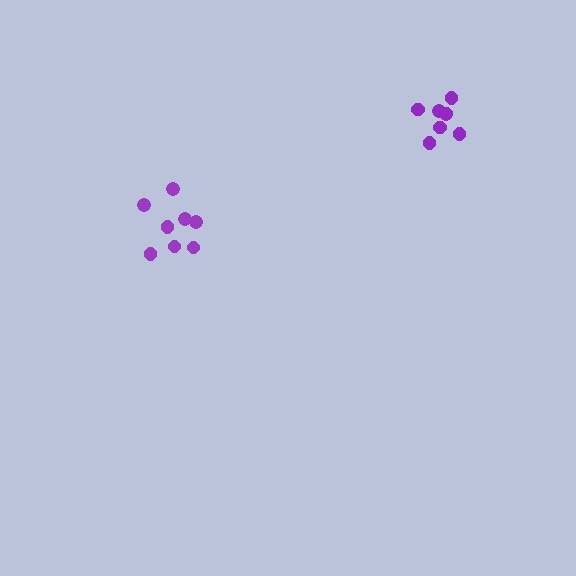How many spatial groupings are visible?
There are 2 spatial groupings.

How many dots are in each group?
Group 1: 8 dots, Group 2: 8 dots (16 total).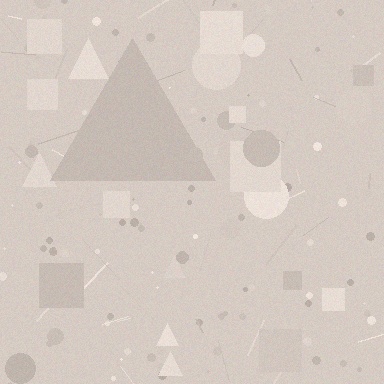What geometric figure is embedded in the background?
A triangle is embedded in the background.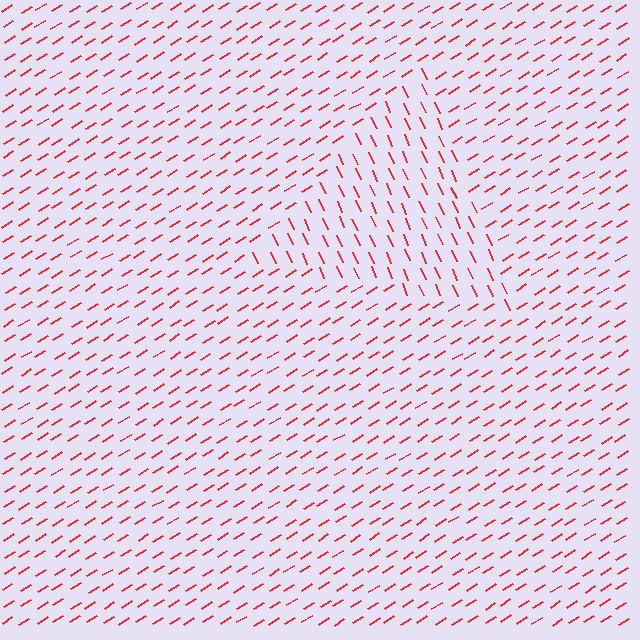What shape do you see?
I see a triangle.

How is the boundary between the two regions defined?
The boundary is defined purely by a change in line orientation (approximately 81 degrees difference). All lines are the same color and thickness.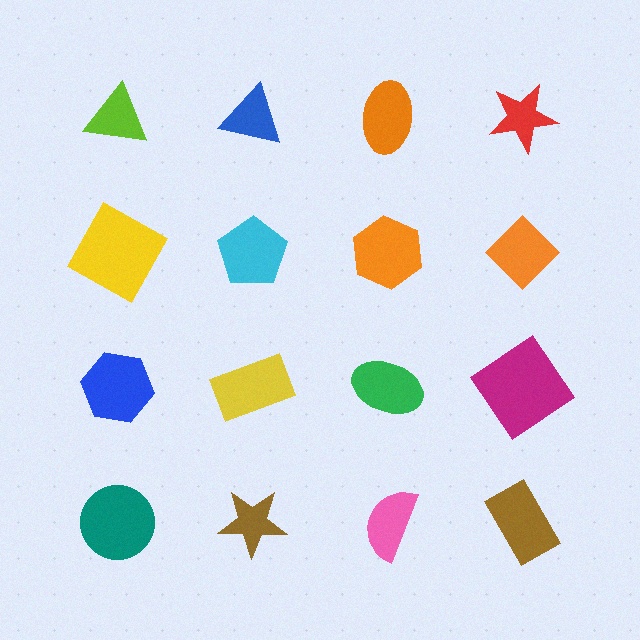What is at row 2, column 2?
A cyan pentagon.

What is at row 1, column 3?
An orange ellipse.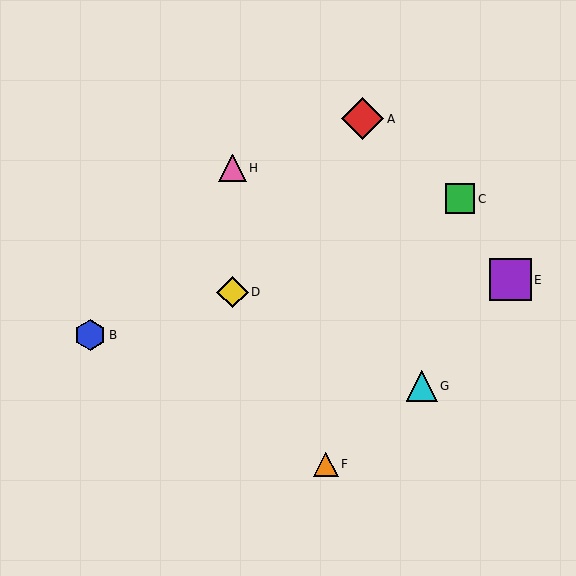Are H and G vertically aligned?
No, H is at x≈233 and G is at x≈422.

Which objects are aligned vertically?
Objects D, H are aligned vertically.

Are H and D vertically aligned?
Yes, both are at x≈233.